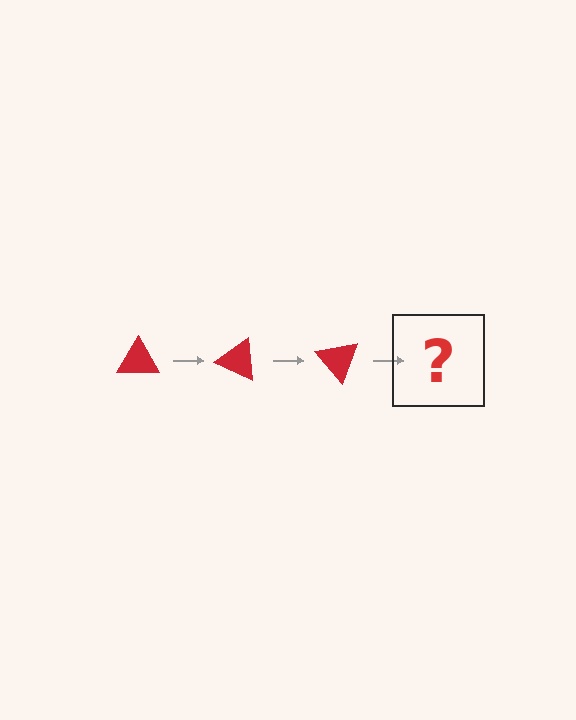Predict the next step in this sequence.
The next step is a red triangle rotated 75 degrees.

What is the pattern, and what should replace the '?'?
The pattern is that the triangle rotates 25 degrees each step. The '?' should be a red triangle rotated 75 degrees.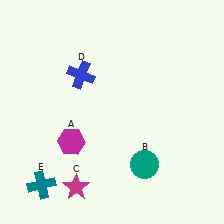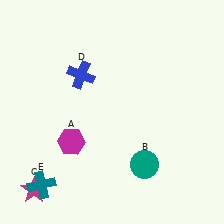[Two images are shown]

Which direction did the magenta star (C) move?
The magenta star (C) moved left.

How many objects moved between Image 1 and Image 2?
1 object moved between the two images.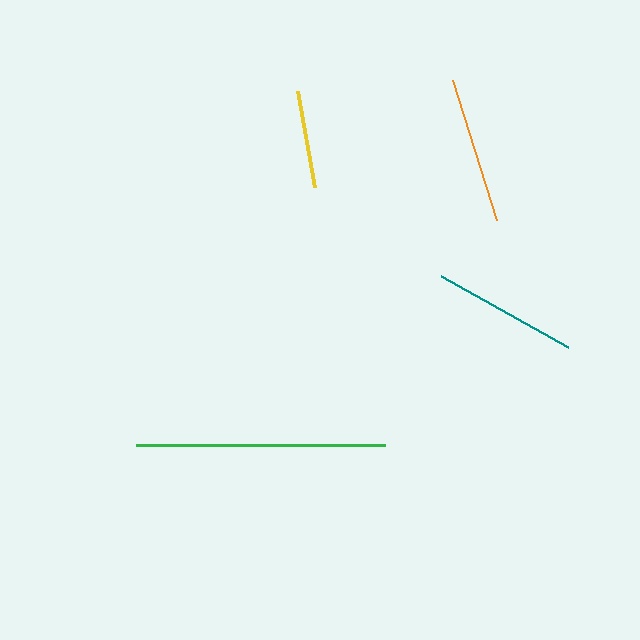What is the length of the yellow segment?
The yellow segment is approximately 98 pixels long.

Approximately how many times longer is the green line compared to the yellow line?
The green line is approximately 2.5 times the length of the yellow line.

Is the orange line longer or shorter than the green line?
The green line is longer than the orange line.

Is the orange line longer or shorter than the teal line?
The orange line is longer than the teal line.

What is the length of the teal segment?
The teal segment is approximately 146 pixels long.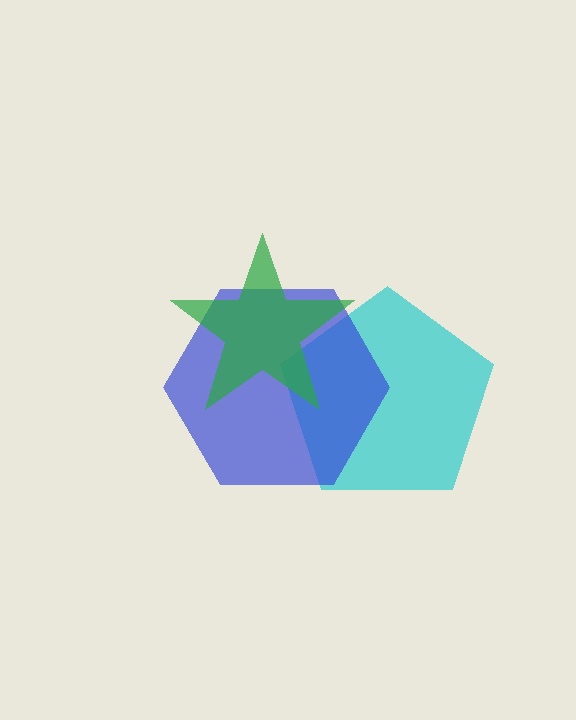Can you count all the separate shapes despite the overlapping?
Yes, there are 3 separate shapes.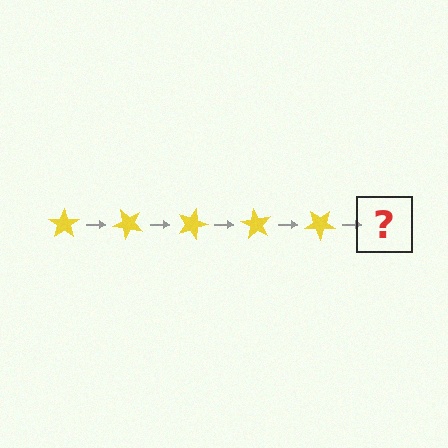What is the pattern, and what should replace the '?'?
The pattern is that the star rotates 45 degrees each step. The '?' should be a yellow star rotated 225 degrees.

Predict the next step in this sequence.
The next step is a yellow star rotated 225 degrees.